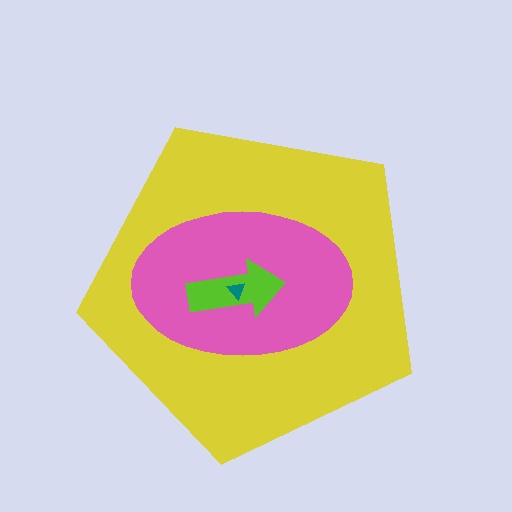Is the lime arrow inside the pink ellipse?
Yes.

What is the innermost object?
The teal triangle.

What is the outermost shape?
The yellow pentagon.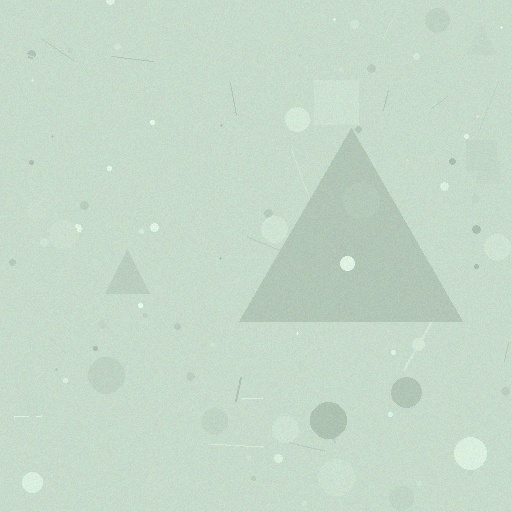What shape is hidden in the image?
A triangle is hidden in the image.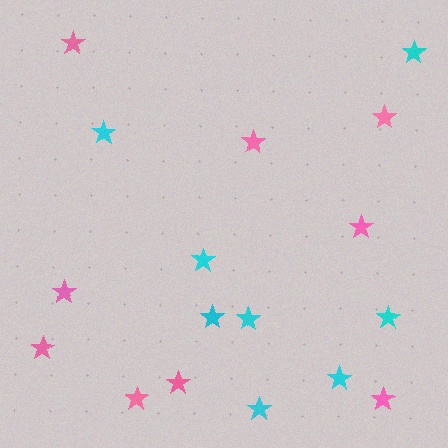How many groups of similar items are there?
There are 2 groups: one group of pink stars (9) and one group of cyan stars (8).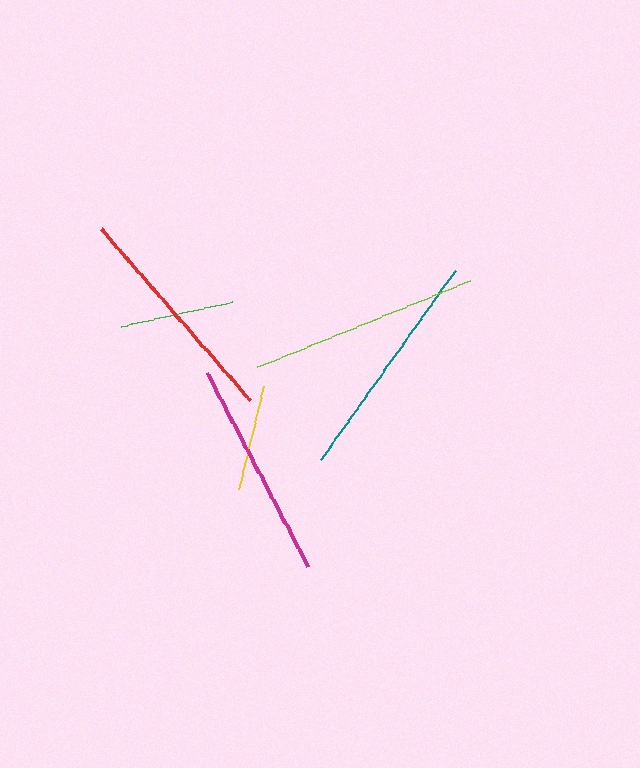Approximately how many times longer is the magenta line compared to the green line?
The magenta line is approximately 1.9 times the length of the green line.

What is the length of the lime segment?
The lime segment is approximately 229 pixels long.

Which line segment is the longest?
The teal line is the longest at approximately 234 pixels.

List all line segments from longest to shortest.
From longest to shortest: teal, lime, red, magenta, green, yellow.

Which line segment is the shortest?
The yellow line is the shortest at approximately 106 pixels.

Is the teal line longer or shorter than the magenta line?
The teal line is longer than the magenta line.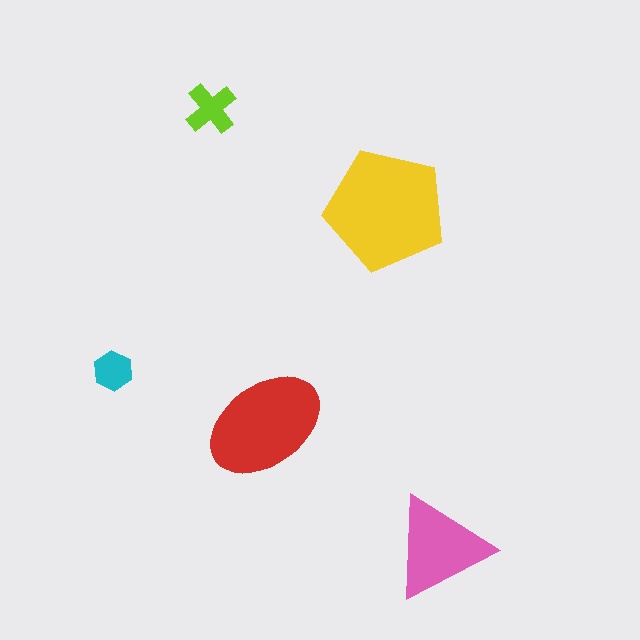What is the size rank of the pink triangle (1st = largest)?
3rd.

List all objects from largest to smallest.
The yellow pentagon, the red ellipse, the pink triangle, the lime cross, the cyan hexagon.